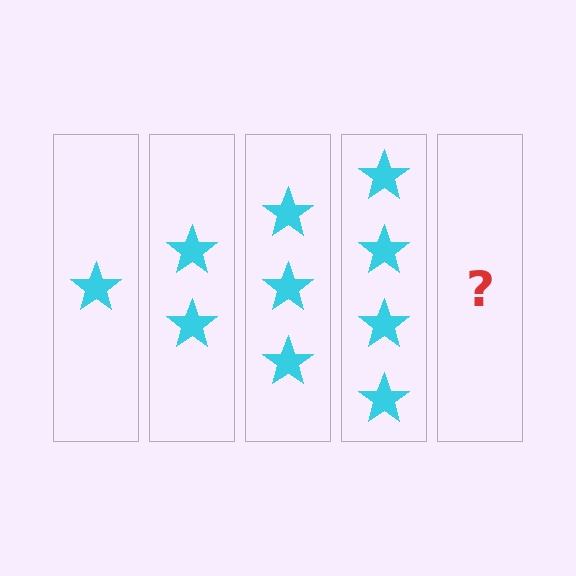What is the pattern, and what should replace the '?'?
The pattern is that each step adds one more star. The '?' should be 5 stars.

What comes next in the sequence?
The next element should be 5 stars.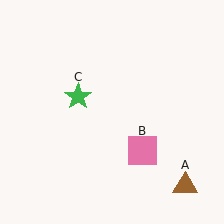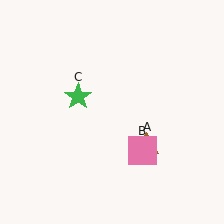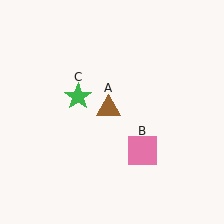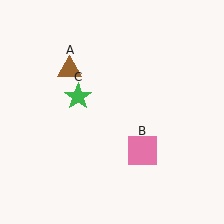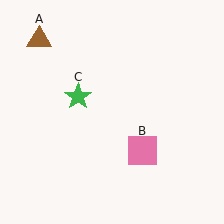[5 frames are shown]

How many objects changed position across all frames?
1 object changed position: brown triangle (object A).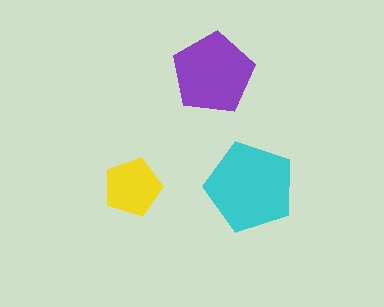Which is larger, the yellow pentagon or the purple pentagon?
The purple one.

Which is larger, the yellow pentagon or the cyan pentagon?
The cyan one.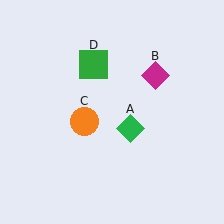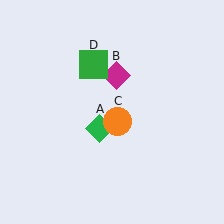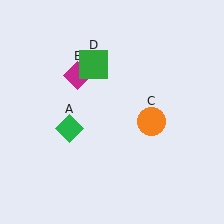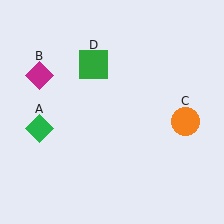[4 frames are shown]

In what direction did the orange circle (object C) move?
The orange circle (object C) moved right.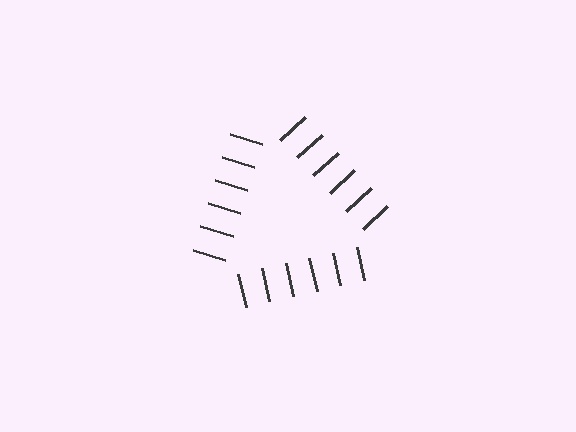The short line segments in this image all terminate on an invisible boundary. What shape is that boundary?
An illusory triangle — the line segments terminate on its edges but no continuous stroke is drawn.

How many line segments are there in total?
18 — 6 along each of the 3 edges.